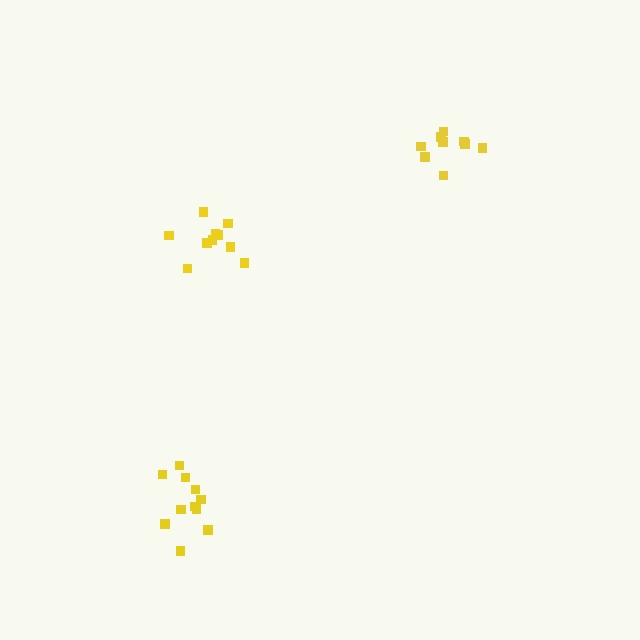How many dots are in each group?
Group 1: 10 dots, Group 2: 11 dots, Group 3: 9 dots (30 total).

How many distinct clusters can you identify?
There are 3 distinct clusters.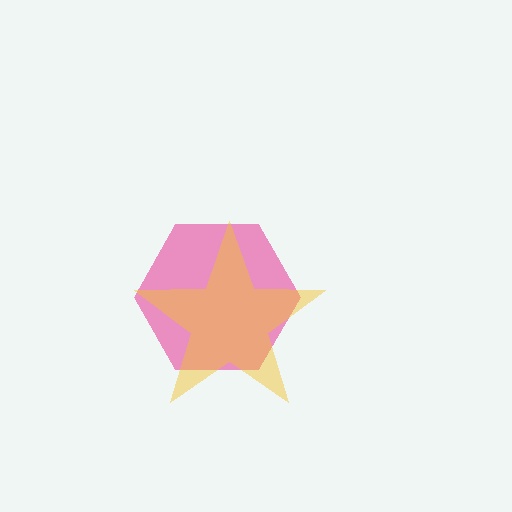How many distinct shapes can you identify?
There are 2 distinct shapes: a pink hexagon, a yellow star.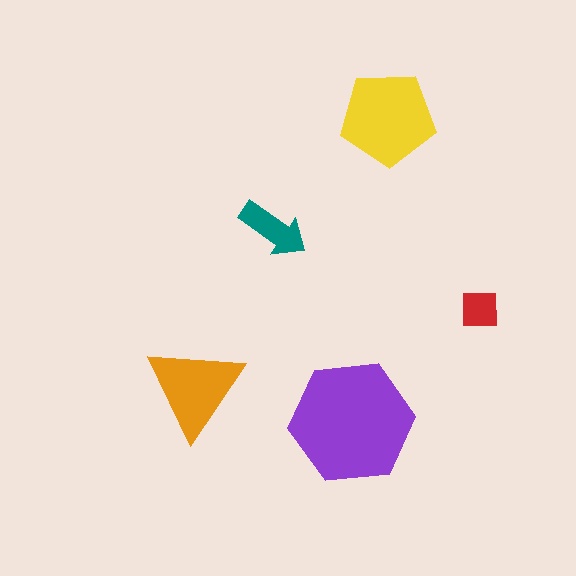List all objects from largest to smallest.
The purple hexagon, the yellow pentagon, the orange triangle, the teal arrow, the red square.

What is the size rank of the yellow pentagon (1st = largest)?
2nd.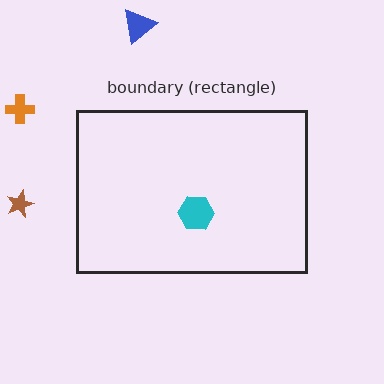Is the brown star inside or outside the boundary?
Outside.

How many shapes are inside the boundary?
1 inside, 3 outside.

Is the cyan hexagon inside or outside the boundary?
Inside.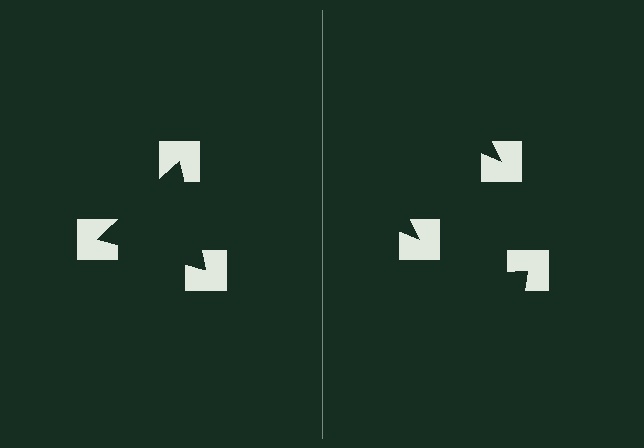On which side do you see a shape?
An illusory triangle appears on the left side. On the right side the wedge cuts are rotated, so no coherent shape forms.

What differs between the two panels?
The notched squares are positioned identically on both sides; only the wedge orientations differ. On the left they align to a triangle; on the right they are misaligned.